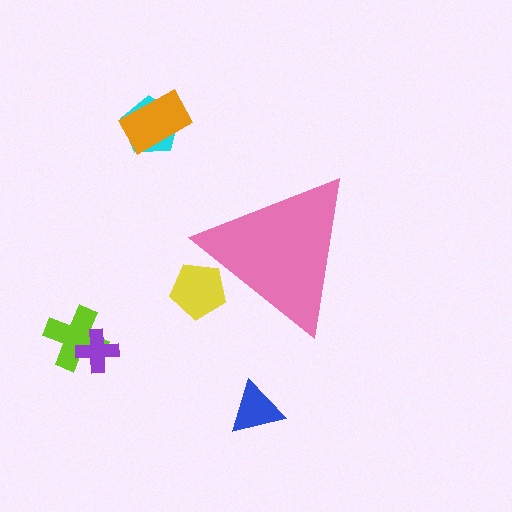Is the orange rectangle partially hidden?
No, the orange rectangle is fully visible.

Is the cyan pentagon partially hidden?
No, the cyan pentagon is fully visible.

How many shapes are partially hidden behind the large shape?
1 shape is partially hidden.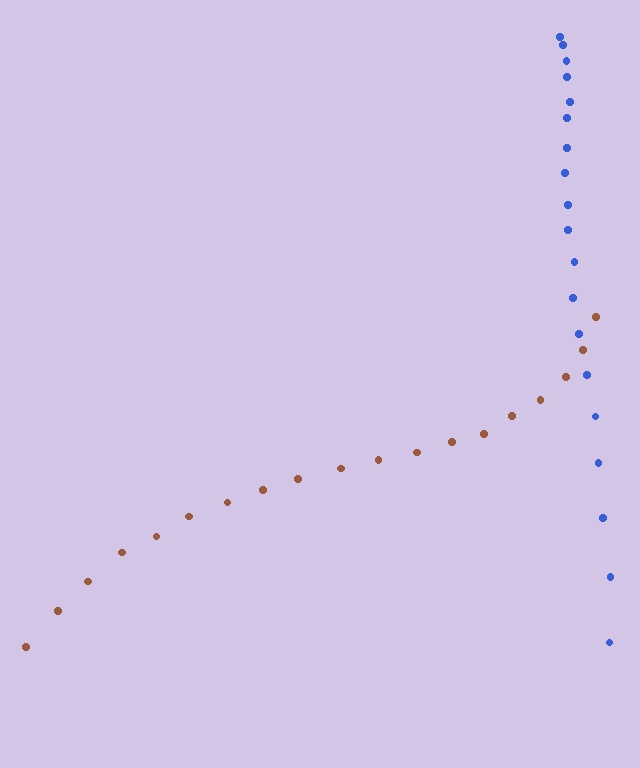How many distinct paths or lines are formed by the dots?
There are 2 distinct paths.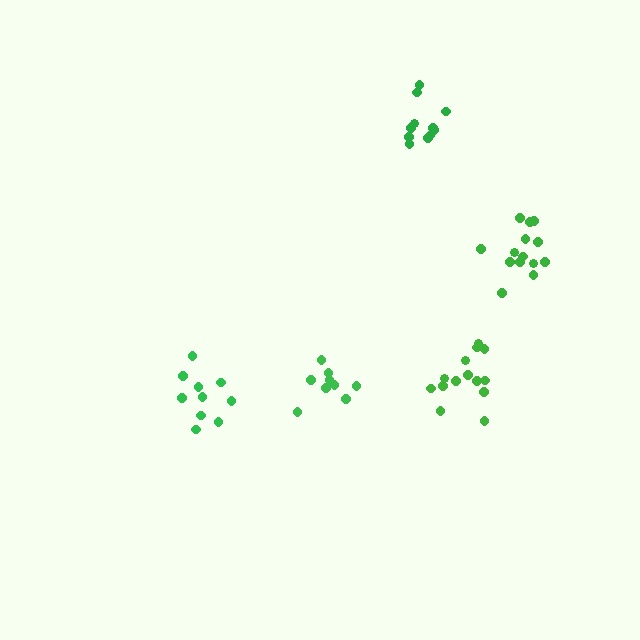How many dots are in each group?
Group 1: 9 dots, Group 2: 14 dots, Group 3: 14 dots, Group 4: 10 dots, Group 5: 11 dots (58 total).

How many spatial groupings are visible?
There are 5 spatial groupings.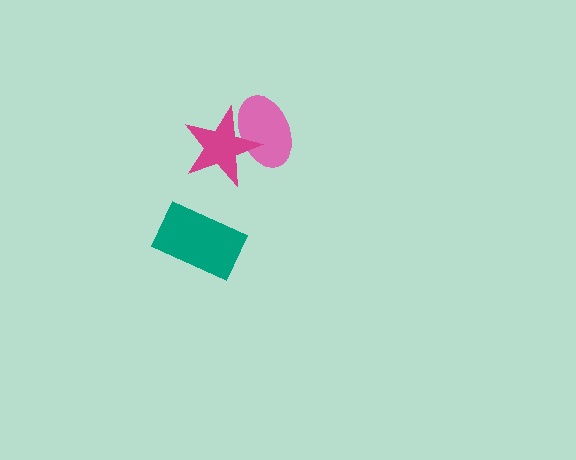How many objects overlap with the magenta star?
1 object overlaps with the magenta star.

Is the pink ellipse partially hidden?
Yes, it is partially covered by another shape.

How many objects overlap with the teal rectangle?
0 objects overlap with the teal rectangle.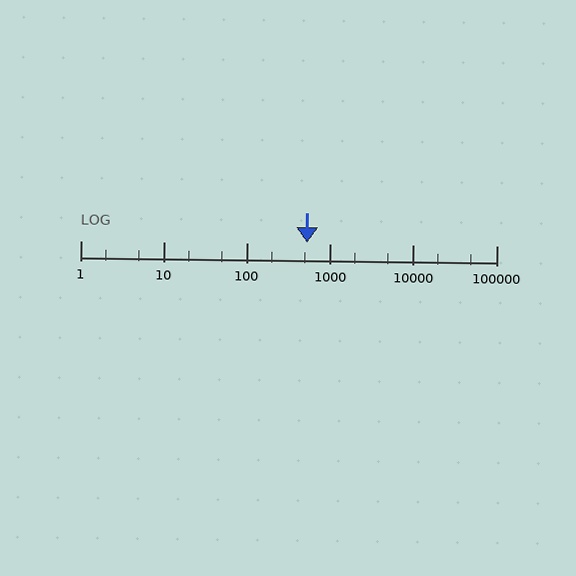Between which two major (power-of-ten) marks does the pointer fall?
The pointer is between 100 and 1000.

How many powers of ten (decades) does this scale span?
The scale spans 5 decades, from 1 to 100000.